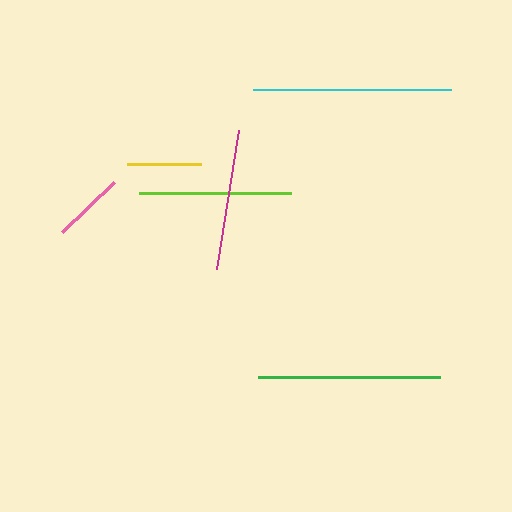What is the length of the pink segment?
The pink segment is approximately 72 pixels long.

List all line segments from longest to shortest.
From longest to shortest: cyan, green, lime, magenta, yellow, pink.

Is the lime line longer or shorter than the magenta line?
The lime line is longer than the magenta line.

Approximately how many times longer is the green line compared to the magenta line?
The green line is approximately 1.3 times the length of the magenta line.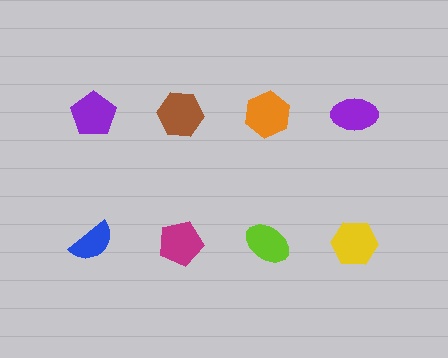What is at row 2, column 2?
A magenta pentagon.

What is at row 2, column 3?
A lime ellipse.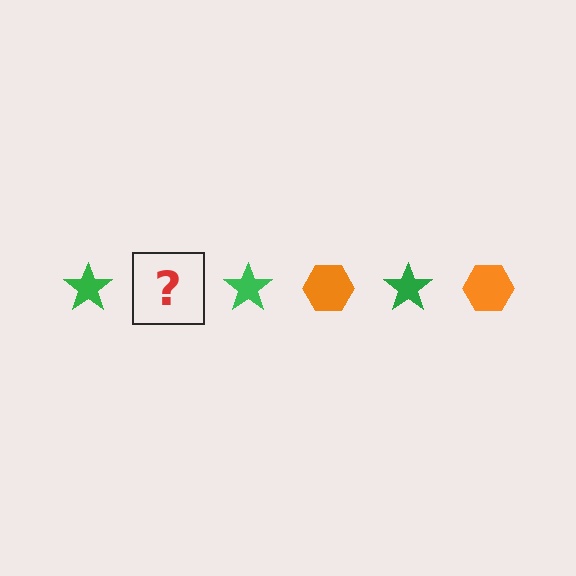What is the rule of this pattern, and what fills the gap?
The rule is that the pattern alternates between green star and orange hexagon. The gap should be filled with an orange hexagon.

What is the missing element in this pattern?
The missing element is an orange hexagon.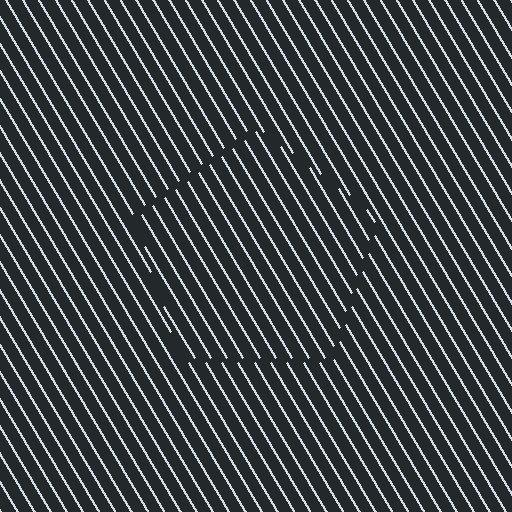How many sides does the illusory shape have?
5 sides — the line-ends trace a pentagon.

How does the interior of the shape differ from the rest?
The interior of the shape contains the same grating, shifted by half a period — the contour is defined by the phase discontinuity where line-ends from the inner and outer gratings abut.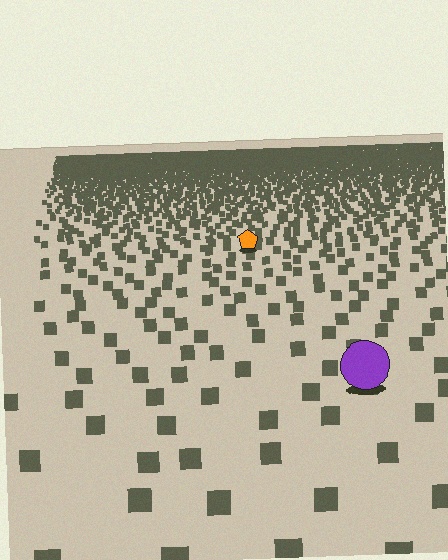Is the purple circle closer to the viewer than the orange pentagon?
Yes. The purple circle is closer — you can tell from the texture gradient: the ground texture is coarser near it.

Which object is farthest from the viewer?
The orange pentagon is farthest from the viewer. It appears smaller and the ground texture around it is denser.